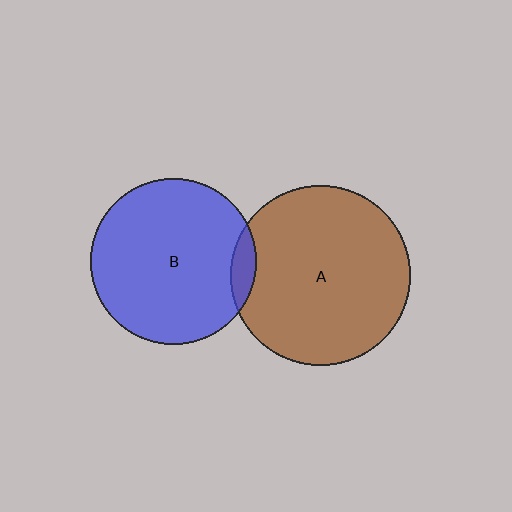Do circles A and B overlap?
Yes.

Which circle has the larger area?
Circle A (brown).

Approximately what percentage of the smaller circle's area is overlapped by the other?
Approximately 5%.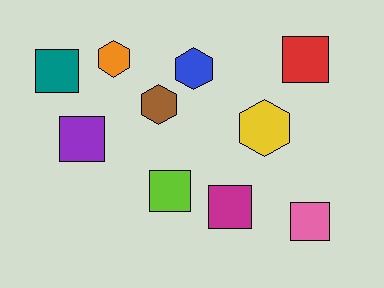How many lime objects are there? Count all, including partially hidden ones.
There is 1 lime object.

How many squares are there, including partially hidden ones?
There are 6 squares.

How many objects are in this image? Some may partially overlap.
There are 10 objects.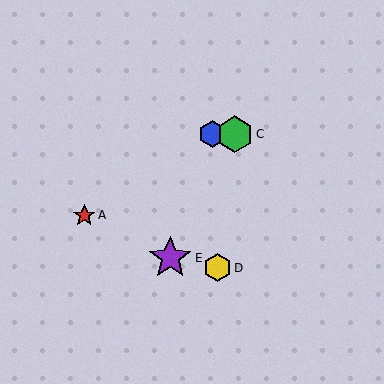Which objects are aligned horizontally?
Objects B, C are aligned horizontally.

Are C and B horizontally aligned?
Yes, both are at y≈134.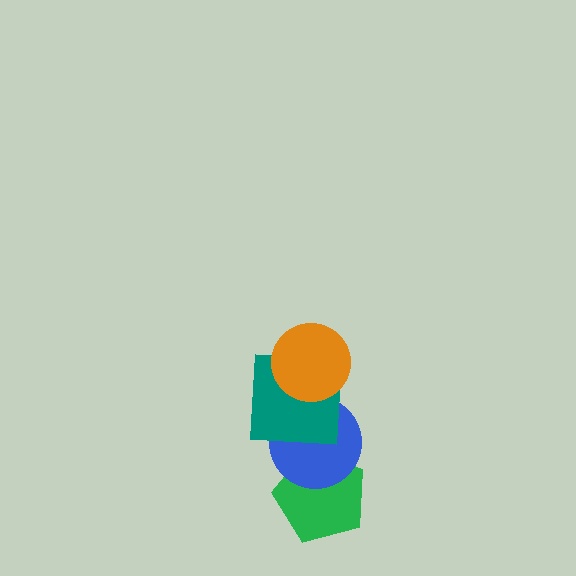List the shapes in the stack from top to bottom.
From top to bottom: the orange circle, the teal square, the blue circle, the green pentagon.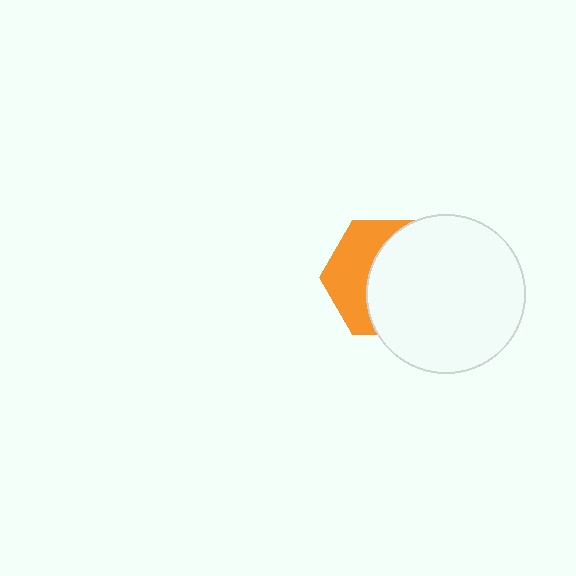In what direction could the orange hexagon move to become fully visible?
The orange hexagon could move left. That would shift it out from behind the white circle entirely.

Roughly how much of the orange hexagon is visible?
A small part of it is visible (roughly 41%).